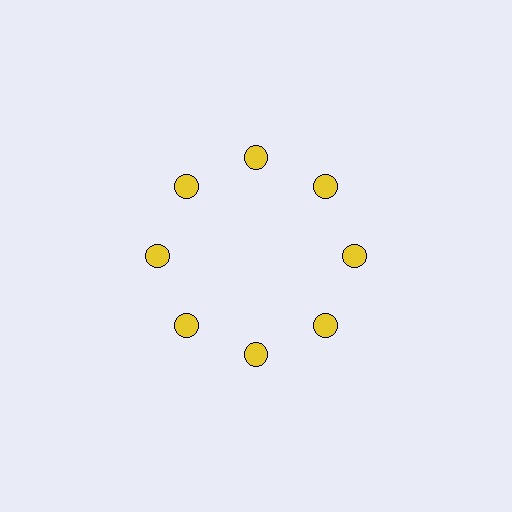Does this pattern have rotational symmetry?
Yes, this pattern has 8-fold rotational symmetry. It looks the same after rotating 45 degrees around the center.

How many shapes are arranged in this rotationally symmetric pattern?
There are 8 shapes, arranged in 8 groups of 1.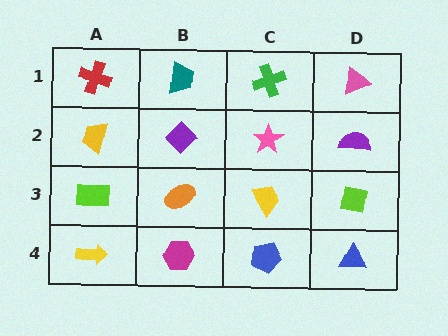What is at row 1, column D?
A pink triangle.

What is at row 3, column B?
An orange ellipse.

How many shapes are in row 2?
4 shapes.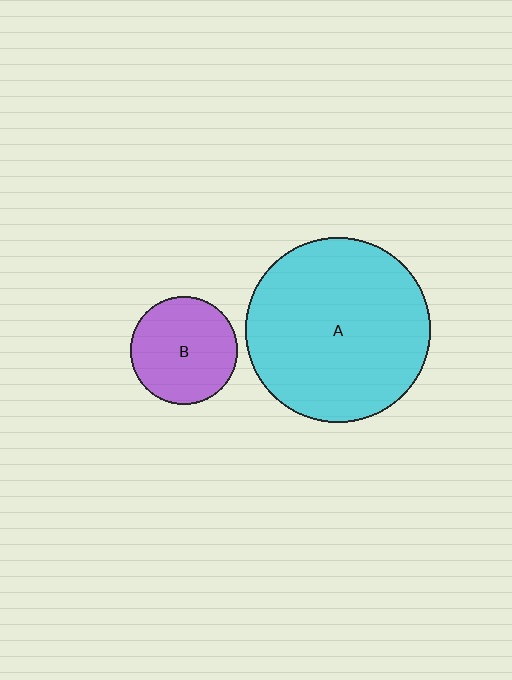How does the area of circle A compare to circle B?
Approximately 3.0 times.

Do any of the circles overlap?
No, none of the circles overlap.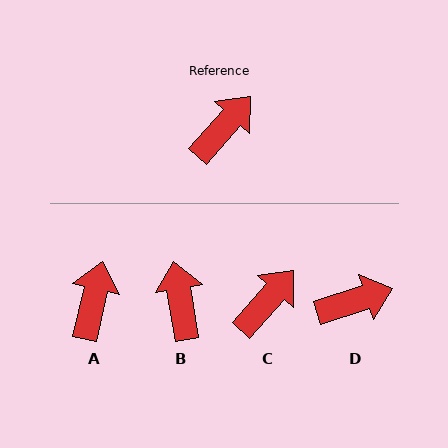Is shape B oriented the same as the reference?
No, it is off by about 51 degrees.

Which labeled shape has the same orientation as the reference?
C.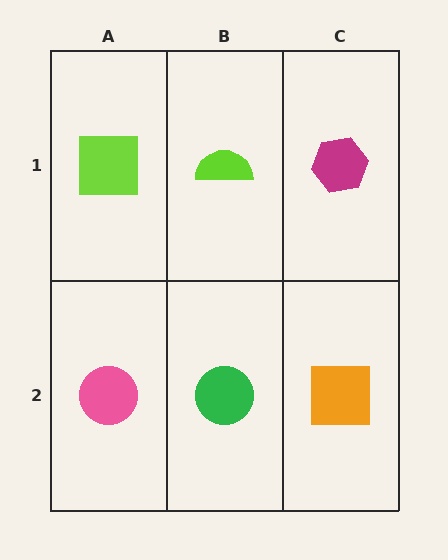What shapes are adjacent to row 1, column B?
A green circle (row 2, column B), a lime square (row 1, column A), a magenta hexagon (row 1, column C).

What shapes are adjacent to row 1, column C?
An orange square (row 2, column C), a lime semicircle (row 1, column B).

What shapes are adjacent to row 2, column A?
A lime square (row 1, column A), a green circle (row 2, column B).